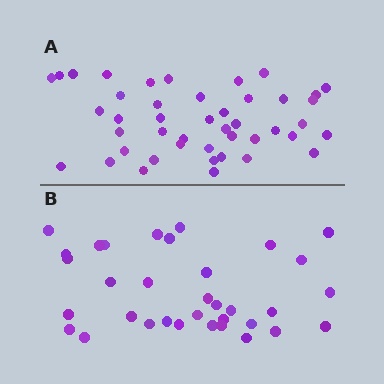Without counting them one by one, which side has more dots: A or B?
Region A (the top region) has more dots.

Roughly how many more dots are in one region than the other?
Region A has roughly 10 or so more dots than region B.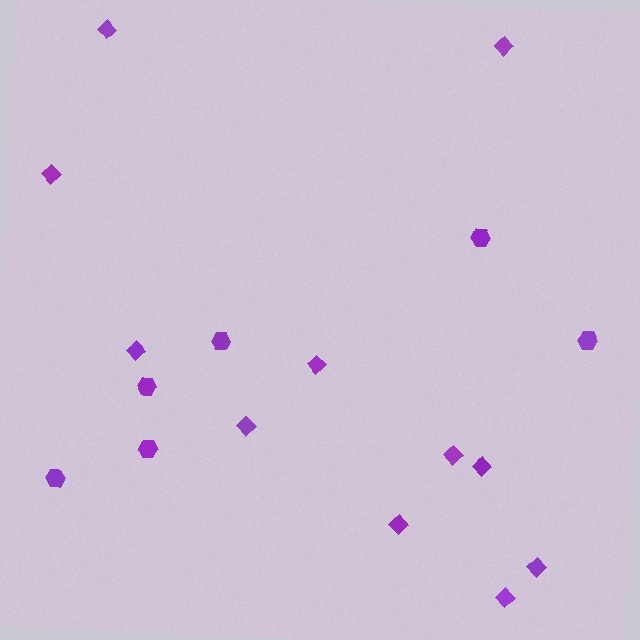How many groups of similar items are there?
There are 2 groups: one group of diamonds (11) and one group of hexagons (6).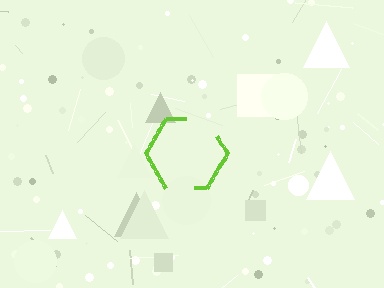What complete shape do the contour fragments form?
The contour fragments form a hexagon.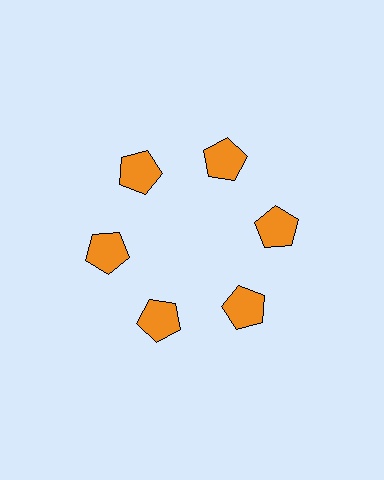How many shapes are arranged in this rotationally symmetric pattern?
There are 6 shapes, arranged in 6 groups of 1.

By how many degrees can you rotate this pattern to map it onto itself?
The pattern maps onto itself every 60 degrees of rotation.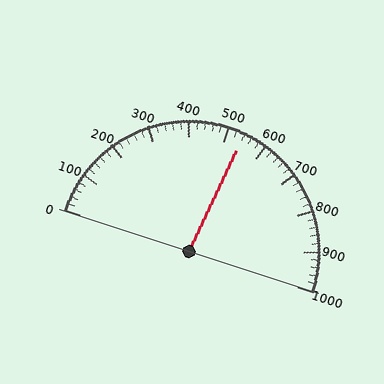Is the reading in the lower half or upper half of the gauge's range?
The reading is in the upper half of the range (0 to 1000).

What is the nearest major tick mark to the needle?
The nearest major tick mark is 500.